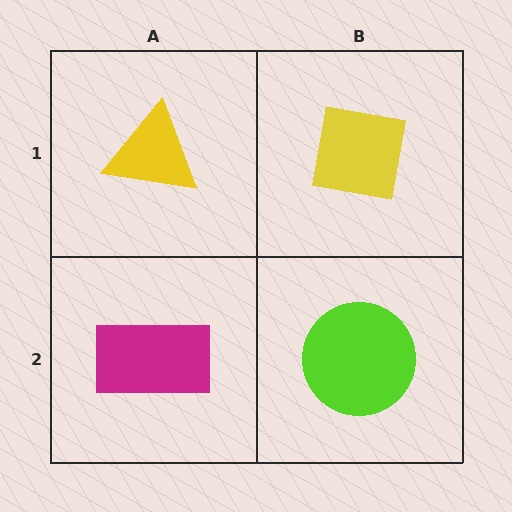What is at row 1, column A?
A yellow triangle.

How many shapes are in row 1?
2 shapes.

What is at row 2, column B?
A lime circle.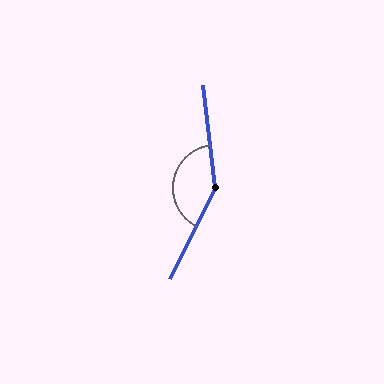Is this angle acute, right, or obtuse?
It is obtuse.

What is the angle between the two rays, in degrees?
Approximately 146 degrees.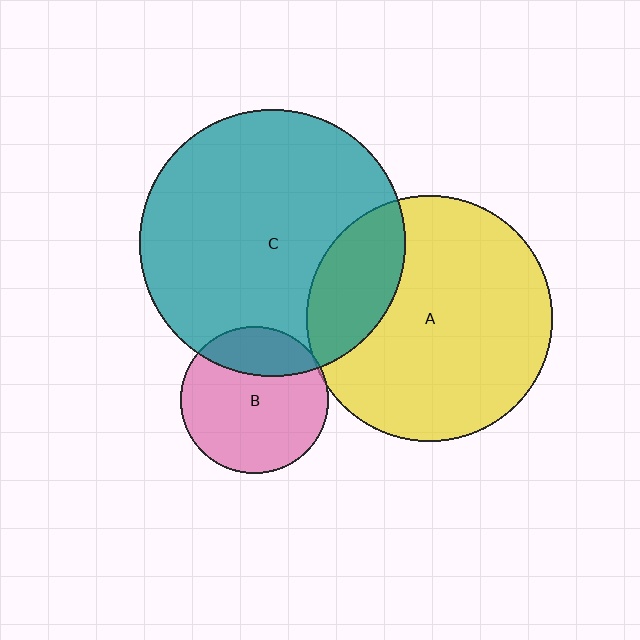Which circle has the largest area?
Circle C (teal).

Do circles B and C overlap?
Yes.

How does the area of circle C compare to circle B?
Approximately 3.3 times.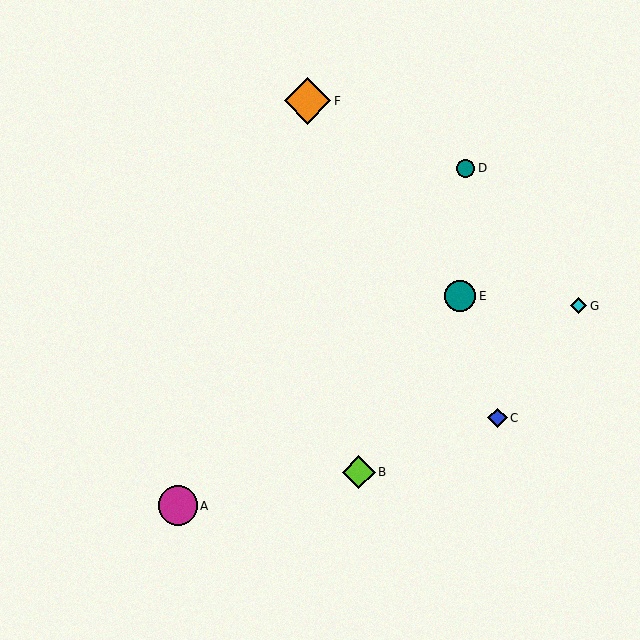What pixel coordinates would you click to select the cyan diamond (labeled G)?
Click at (579, 306) to select the cyan diamond G.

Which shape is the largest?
The orange diamond (labeled F) is the largest.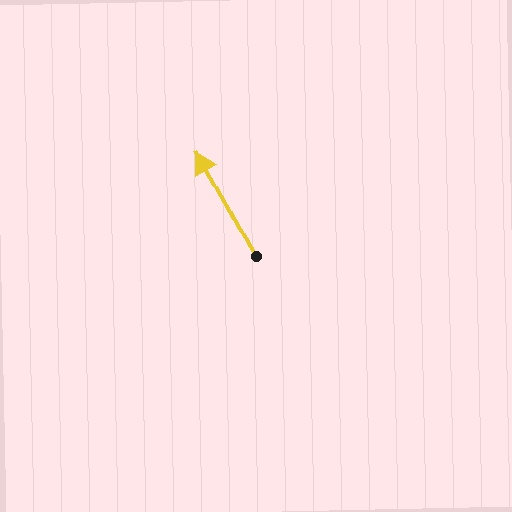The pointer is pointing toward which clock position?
Roughly 11 o'clock.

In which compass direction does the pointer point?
Northwest.